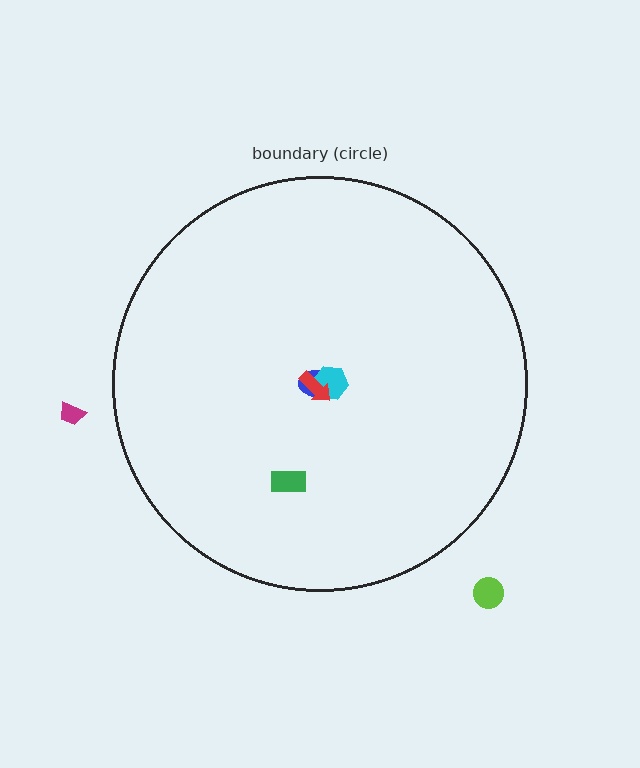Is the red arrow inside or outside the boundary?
Inside.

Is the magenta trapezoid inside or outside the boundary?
Outside.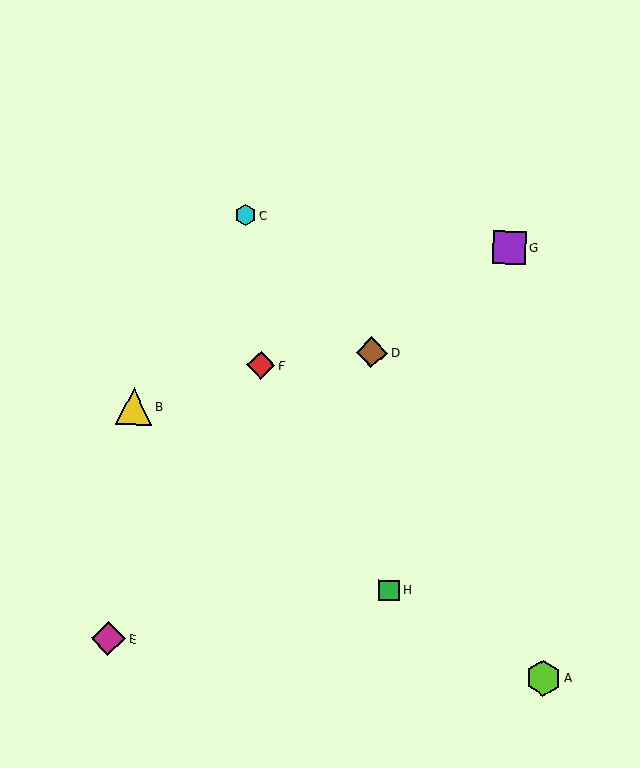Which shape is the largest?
The yellow triangle (labeled B) is the largest.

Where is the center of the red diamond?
The center of the red diamond is at (261, 365).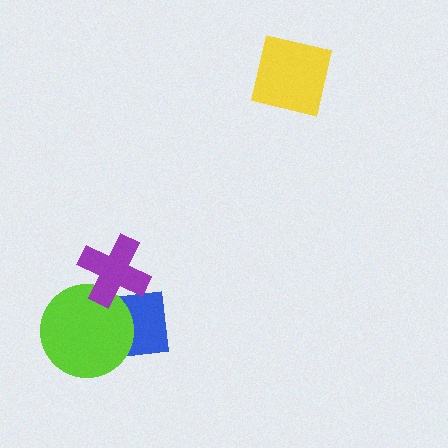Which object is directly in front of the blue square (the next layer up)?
The lime circle is directly in front of the blue square.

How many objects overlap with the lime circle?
2 objects overlap with the lime circle.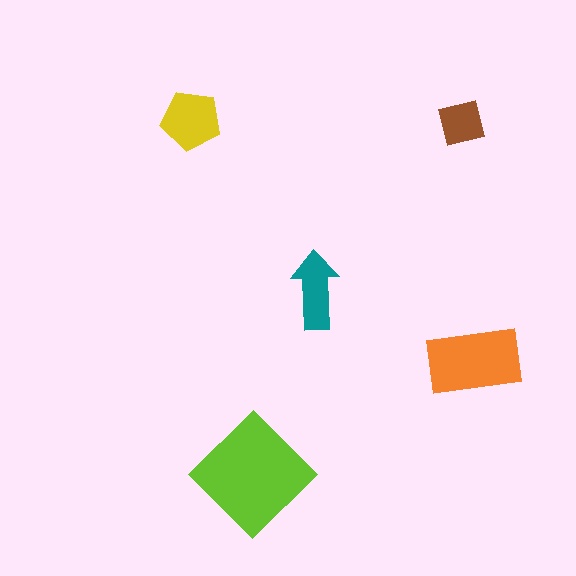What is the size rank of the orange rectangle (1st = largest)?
2nd.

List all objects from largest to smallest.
The lime diamond, the orange rectangle, the yellow pentagon, the teal arrow, the brown square.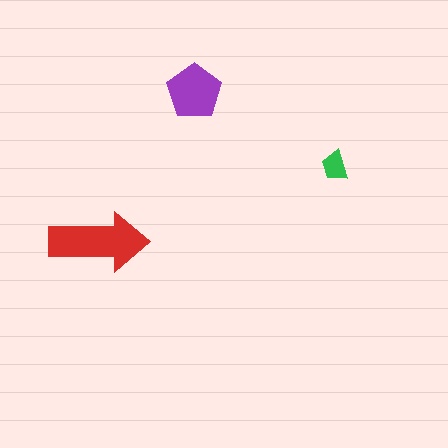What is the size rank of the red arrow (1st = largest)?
1st.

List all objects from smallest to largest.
The green trapezoid, the purple pentagon, the red arrow.